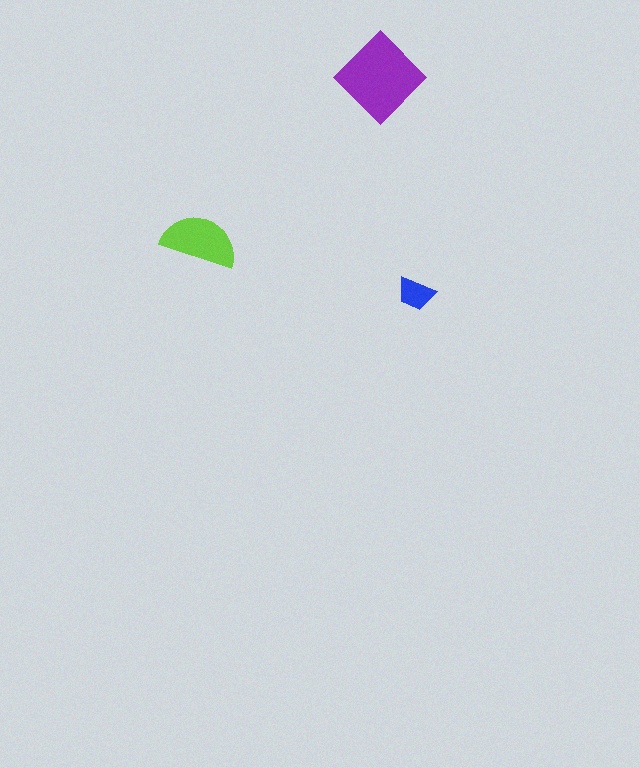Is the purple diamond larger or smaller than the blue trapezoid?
Larger.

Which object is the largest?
The purple diamond.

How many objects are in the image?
There are 3 objects in the image.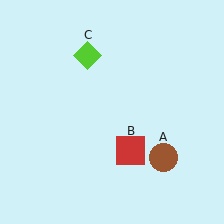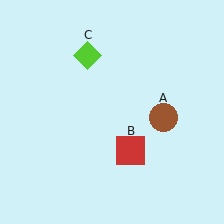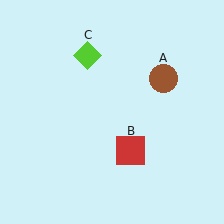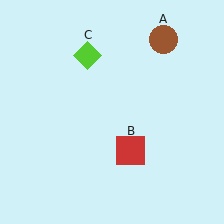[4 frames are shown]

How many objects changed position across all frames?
1 object changed position: brown circle (object A).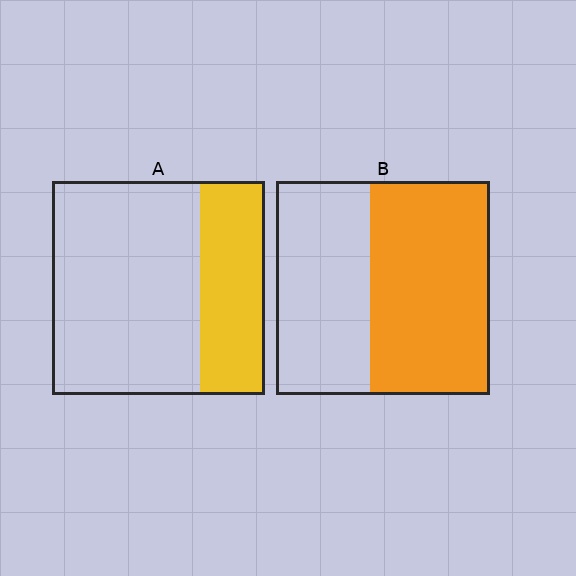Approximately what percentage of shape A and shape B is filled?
A is approximately 30% and B is approximately 55%.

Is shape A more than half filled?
No.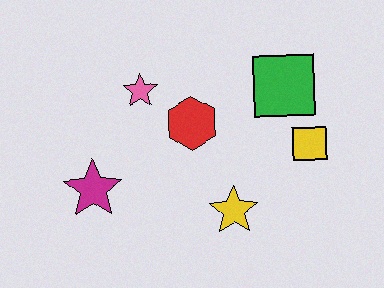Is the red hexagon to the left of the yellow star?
Yes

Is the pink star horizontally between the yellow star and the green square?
No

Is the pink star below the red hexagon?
No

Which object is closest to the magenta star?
The pink star is closest to the magenta star.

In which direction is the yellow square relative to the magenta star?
The yellow square is to the right of the magenta star.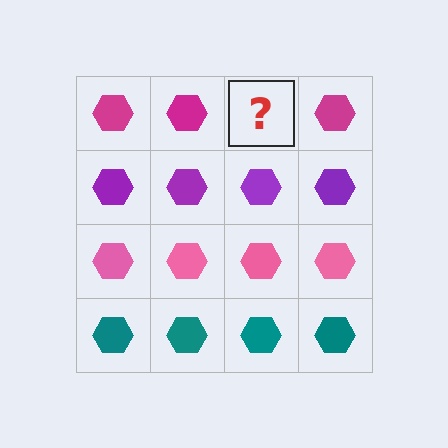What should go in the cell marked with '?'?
The missing cell should contain a magenta hexagon.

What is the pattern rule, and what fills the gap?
The rule is that each row has a consistent color. The gap should be filled with a magenta hexagon.